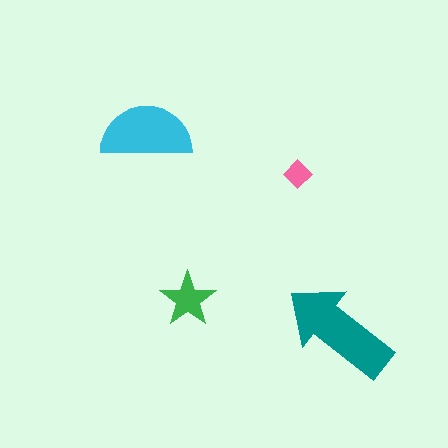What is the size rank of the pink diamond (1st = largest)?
4th.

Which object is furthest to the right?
The teal arrow is rightmost.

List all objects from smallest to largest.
The pink diamond, the green star, the cyan semicircle, the teal arrow.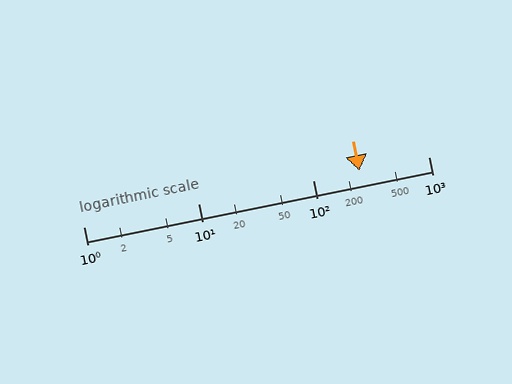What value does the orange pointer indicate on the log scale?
The pointer indicates approximately 250.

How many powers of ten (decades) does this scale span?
The scale spans 3 decades, from 1 to 1000.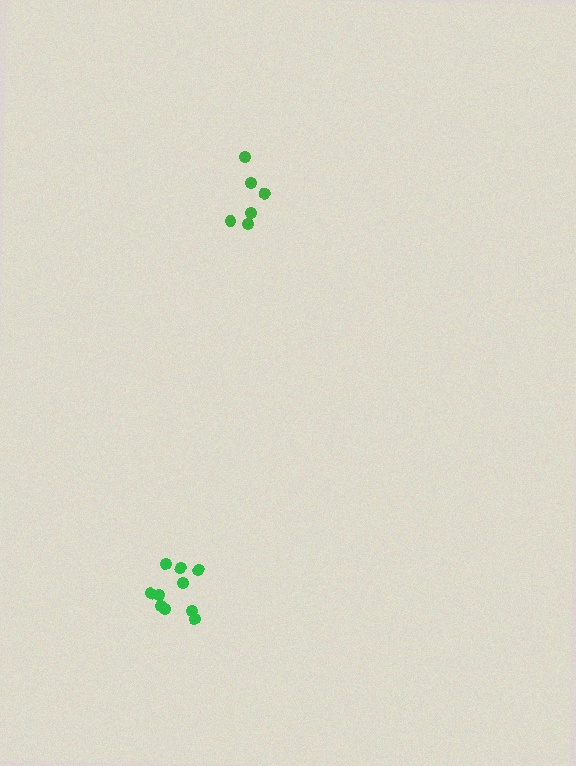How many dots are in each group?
Group 1: 6 dots, Group 2: 10 dots (16 total).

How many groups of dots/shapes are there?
There are 2 groups.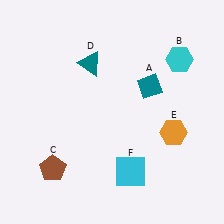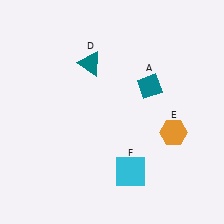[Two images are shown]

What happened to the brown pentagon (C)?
The brown pentagon (C) was removed in Image 2. It was in the bottom-left area of Image 1.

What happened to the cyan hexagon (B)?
The cyan hexagon (B) was removed in Image 2. It was in the top-right area of Image 1.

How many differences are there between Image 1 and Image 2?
There are 2 differences between the two images.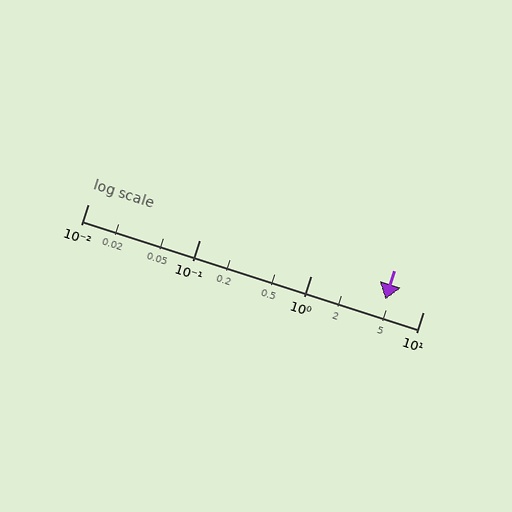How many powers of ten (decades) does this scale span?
The scale spans 3 decades, from 0.01 to 10.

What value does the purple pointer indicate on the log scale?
The pointer indicates approximately 4.6.